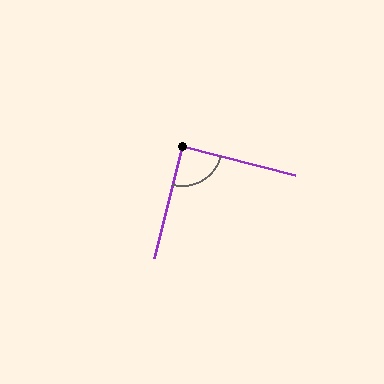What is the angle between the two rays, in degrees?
Approximately 90 degrees.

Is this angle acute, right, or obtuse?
It is approximately a right angle.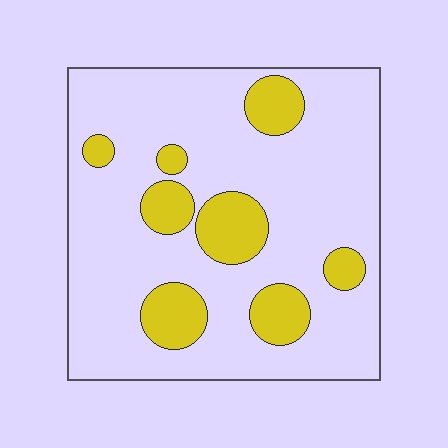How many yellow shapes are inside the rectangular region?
8.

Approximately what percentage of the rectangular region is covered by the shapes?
Approximately 20%.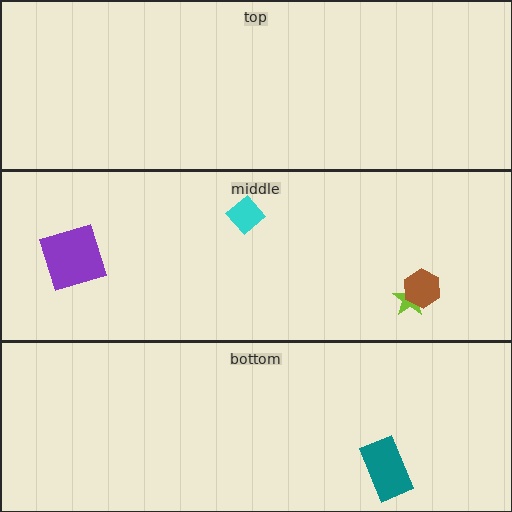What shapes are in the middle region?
The cyan diamond, the lime star, the purple square, the brown hexagon.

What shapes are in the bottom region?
The teal rectangle.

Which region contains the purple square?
The middle region.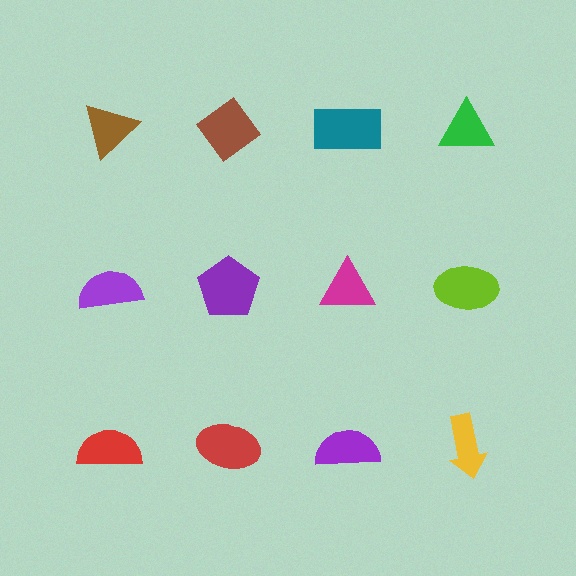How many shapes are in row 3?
4 shapes.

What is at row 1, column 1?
A brown triangle.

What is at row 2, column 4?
A lime ellipse.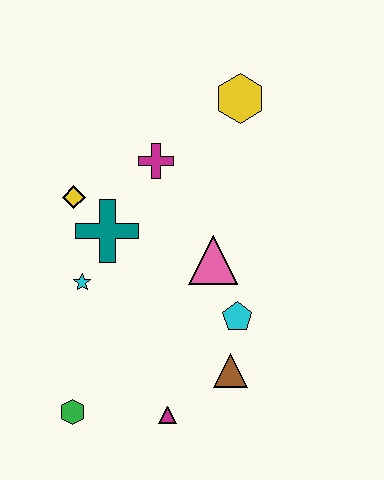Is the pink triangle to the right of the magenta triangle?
Yes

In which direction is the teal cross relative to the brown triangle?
The teal cross is above the brown triangle.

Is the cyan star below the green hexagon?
No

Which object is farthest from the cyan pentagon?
The yellow hexagon is farthest from the cyan pentagon.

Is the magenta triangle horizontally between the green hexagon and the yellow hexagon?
Yes